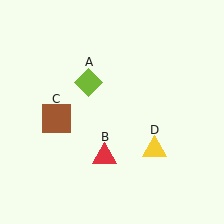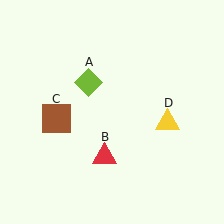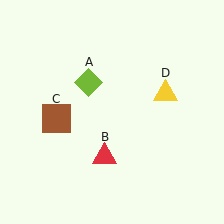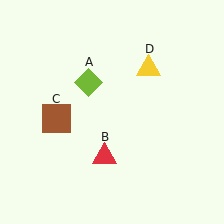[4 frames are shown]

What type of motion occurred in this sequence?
The yellow triangle (object D) rotated counterclockwise around the center of the scene.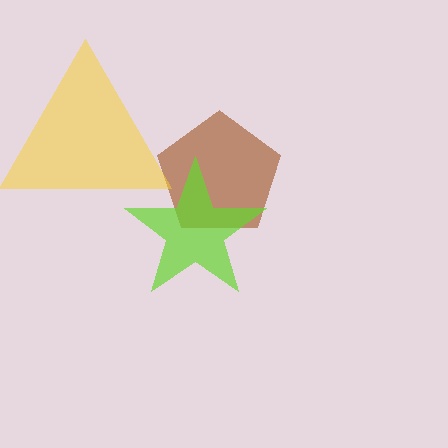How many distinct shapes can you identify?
There are 3 distinct shapes: a brown pentagon, a yellow triangle, a lime star.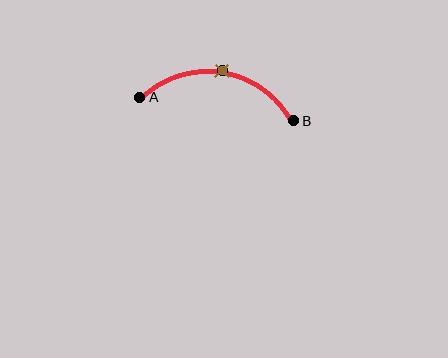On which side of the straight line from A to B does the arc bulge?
The arc bulges above the straight line connecting A and B.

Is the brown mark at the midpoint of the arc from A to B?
Yes. The brown mark lies on the arc at equal arc-length from both A and B — it is the arc midpoint.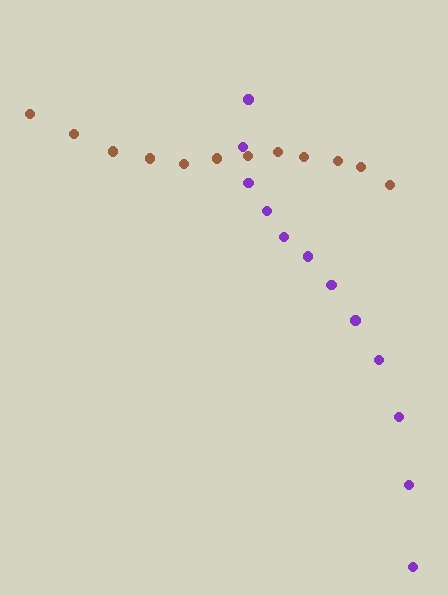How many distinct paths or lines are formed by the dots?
There are 2 distinct paths.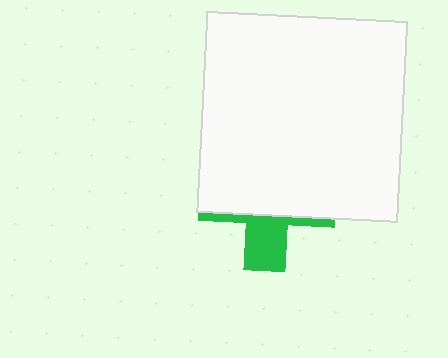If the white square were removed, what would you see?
You would see the complete green cross.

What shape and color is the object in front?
The object in front is a white square.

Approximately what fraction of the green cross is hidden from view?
Roughly 68% of the green cross is hidden behind the white square.